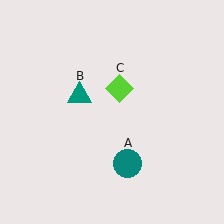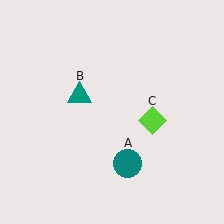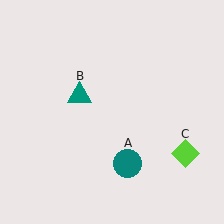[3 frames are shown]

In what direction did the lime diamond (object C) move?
The lime diamond (object C) moved down and to the right.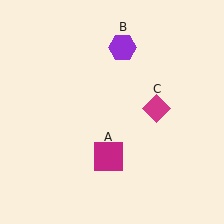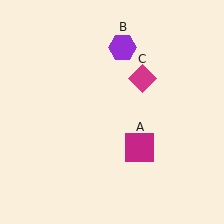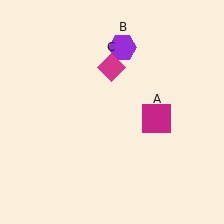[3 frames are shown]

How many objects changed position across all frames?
2 objects changed position: magenta square (object A), magenta diamond (object C).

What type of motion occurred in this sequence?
The magenta square (object A), magenta diamond (object C) rotated counterclockwise around the center of the scene.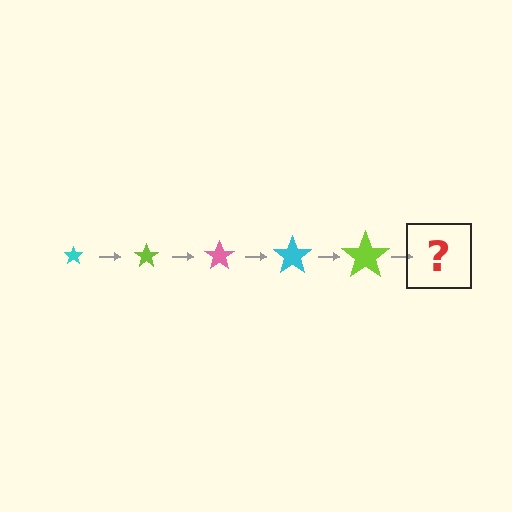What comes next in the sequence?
The next element should be a pink star, larger than the previous one.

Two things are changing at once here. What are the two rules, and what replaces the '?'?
The two rules are that the star grows larger each step and the color cycles through cyan, lime, and pink. The '?' should be a pink star, larger than the previous one.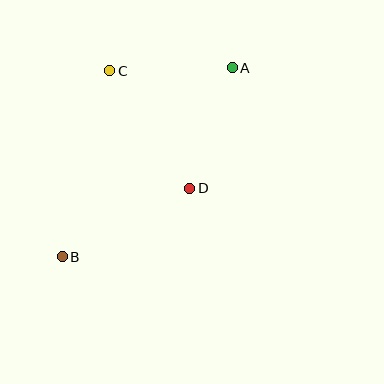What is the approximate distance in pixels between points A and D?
The distance between A and D is approximately 128 pixels.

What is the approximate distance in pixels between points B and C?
The distance between B and C is approximately 192 pixels.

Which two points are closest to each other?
Points A and C are closest to each other.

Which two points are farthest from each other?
Points A and B are farthest from each other.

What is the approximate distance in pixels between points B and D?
The distance between B and D is approximately 145 pixels.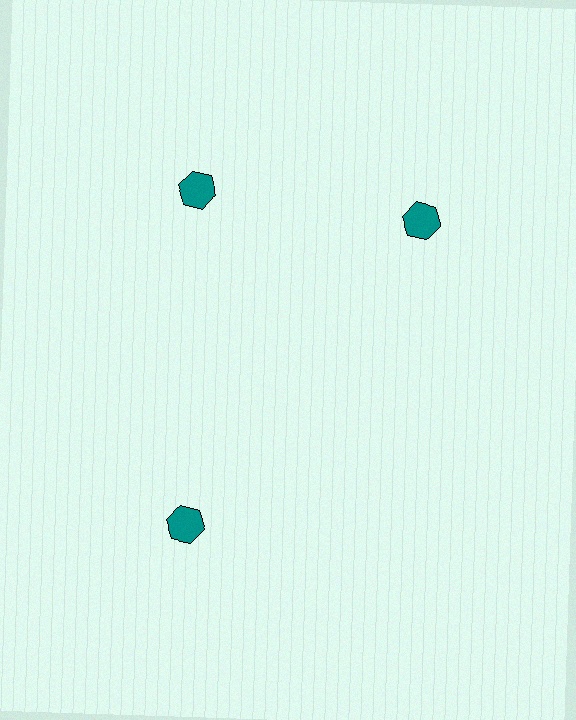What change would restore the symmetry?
The symmetry would be restored by rotating it back into even spacing with its neighbors so that all 3 hexagons sit at equal angles and equal distance from the center.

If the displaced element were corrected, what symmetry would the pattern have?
It would have 3-fold rotational symmetry — the pattern would map onto itself every 120 degrees.